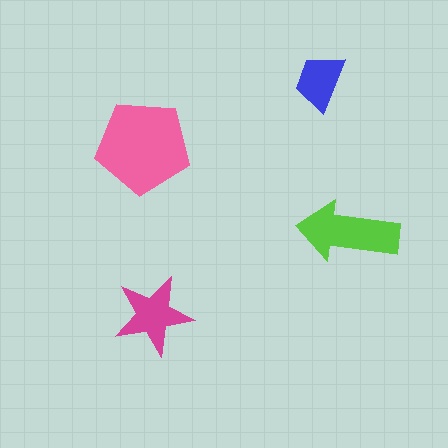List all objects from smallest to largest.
The blue trapezoid, the magenta star, the lime arrow, the pink pentagon.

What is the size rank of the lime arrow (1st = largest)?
2nd.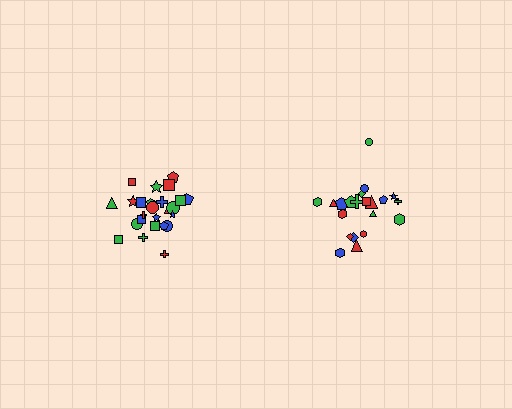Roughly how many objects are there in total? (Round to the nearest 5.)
Roughly 45 objects in total.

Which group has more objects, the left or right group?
The left group.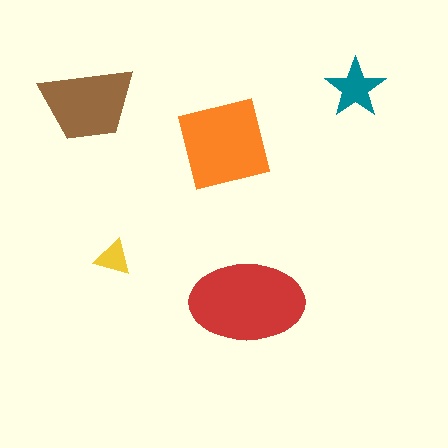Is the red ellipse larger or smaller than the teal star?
Larger.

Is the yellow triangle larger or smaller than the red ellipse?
Smaller.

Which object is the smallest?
The yellow triangle.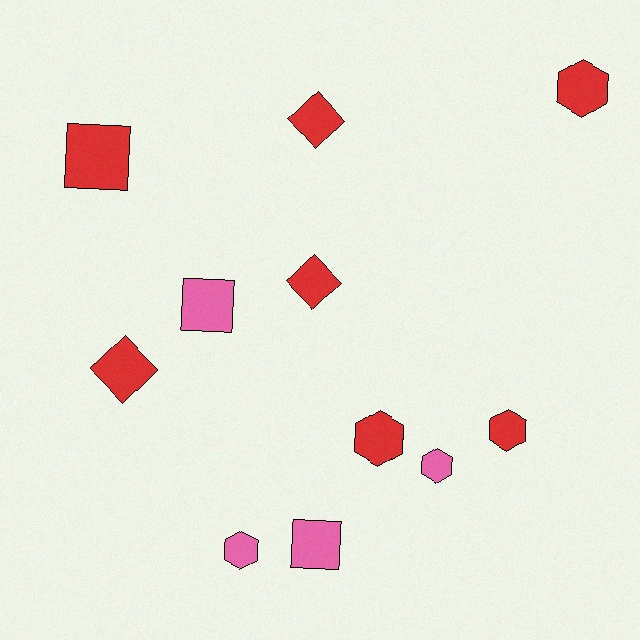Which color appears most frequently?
Red, with 7 objects.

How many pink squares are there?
There are 2 pink squares.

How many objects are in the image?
There are 11 objects.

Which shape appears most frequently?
Hexagon, with 5 objects.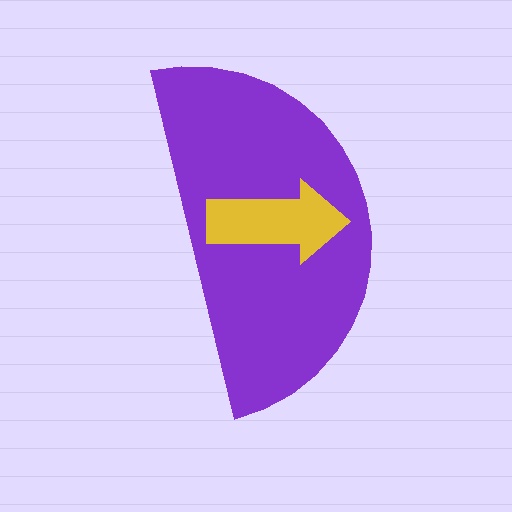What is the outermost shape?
The purple semicircle.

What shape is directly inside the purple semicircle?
The yellow arrow.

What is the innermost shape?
The yellow arrow.